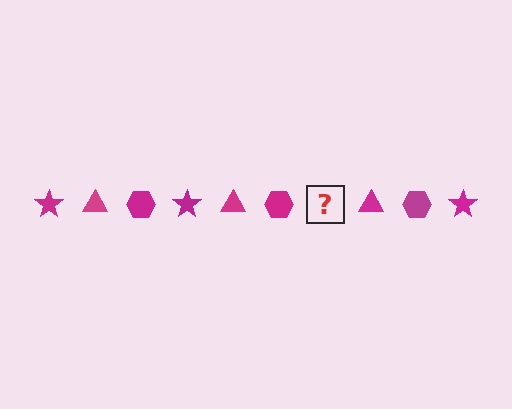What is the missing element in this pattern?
The missing element is a magenta star.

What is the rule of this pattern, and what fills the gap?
The rule is that the pattern cycles through star, triangle, hexagon shapes in magenta. The gap should be filled with a magenta star.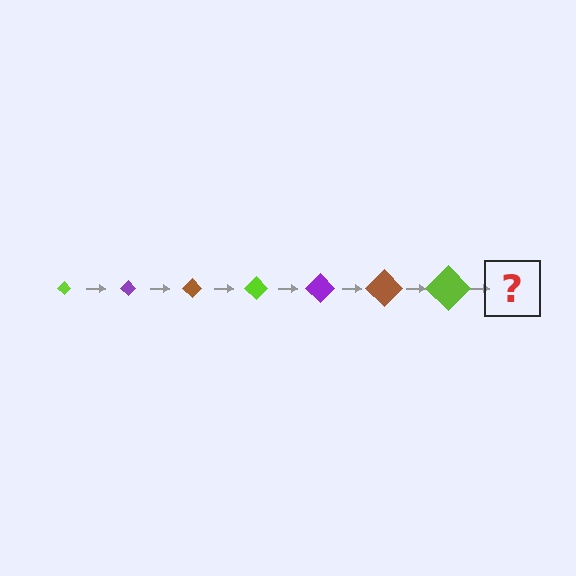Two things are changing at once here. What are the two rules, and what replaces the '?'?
The two rules are that the diamond grows larger each step and the color cycles through lime, purple, and brown. The '?' should be a purple diamond, larger than the previous one.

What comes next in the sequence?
The next element should be a purple diamond, larger than the previous one.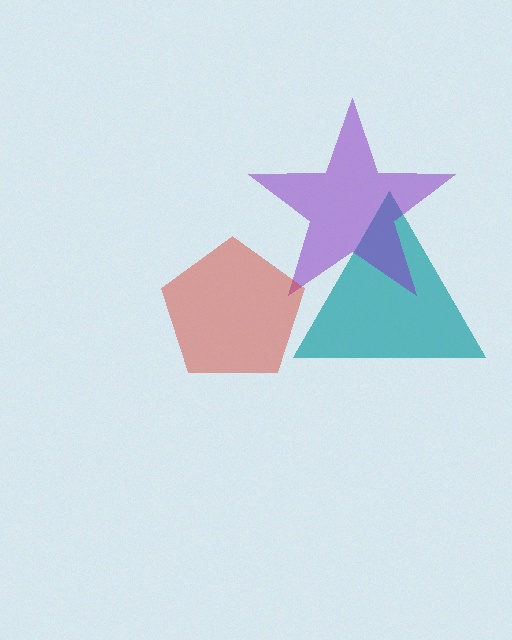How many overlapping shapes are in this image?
There are 3 overlapping shapes in the image.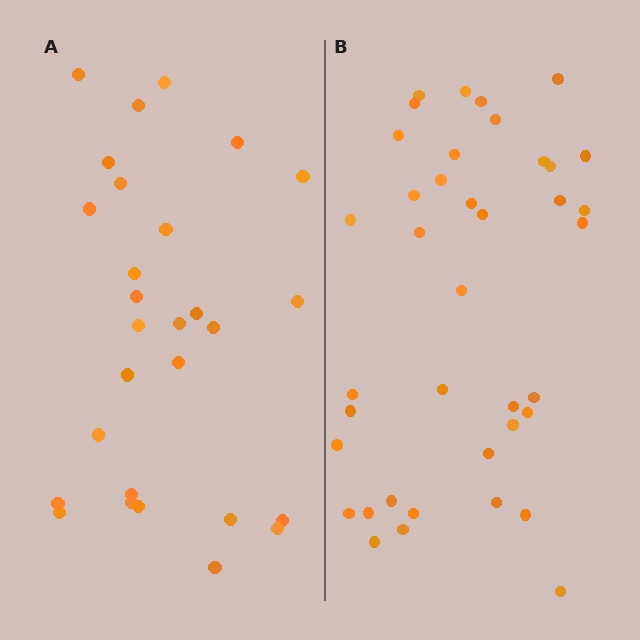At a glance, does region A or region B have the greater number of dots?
Region B (the right region) has more dots.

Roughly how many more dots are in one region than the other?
Region B has roughly 12 or so more dots than region A.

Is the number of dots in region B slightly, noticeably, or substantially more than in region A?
Region B has noticeably more, but not dramatically so. The ratio is roughly 1.4 to 1.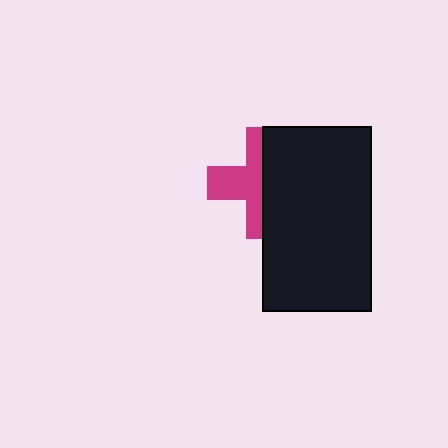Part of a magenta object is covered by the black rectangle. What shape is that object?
It is a cross.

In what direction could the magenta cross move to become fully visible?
The magenta cross could move left. That would shift it out from behind the black rectangle entirely.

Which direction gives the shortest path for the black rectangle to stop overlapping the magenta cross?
Moving right gives the shortest separation.